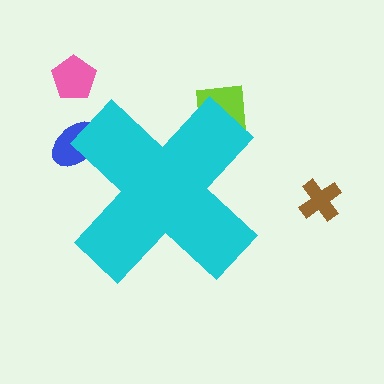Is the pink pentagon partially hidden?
No, the pink pentagon is fully visible.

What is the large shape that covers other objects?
A cyan cross.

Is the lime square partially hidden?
Yes, the lime square is partially hidden behind the cyan cross.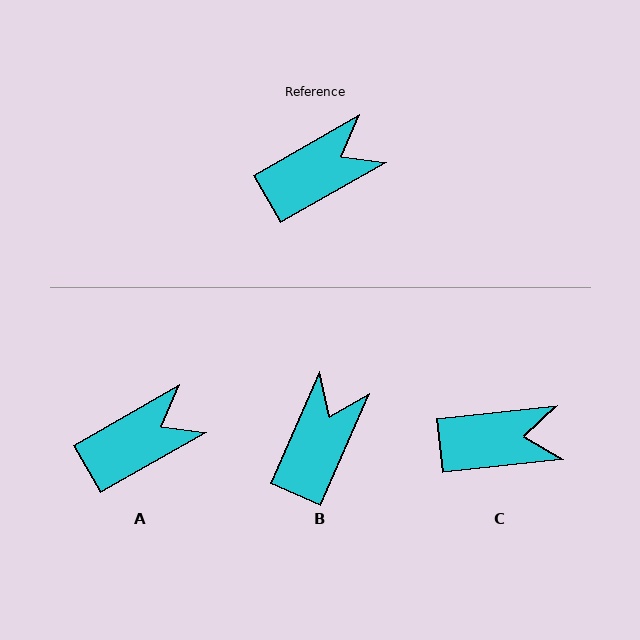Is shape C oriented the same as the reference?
No, it is off by about 24 degrees.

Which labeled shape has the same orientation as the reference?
A.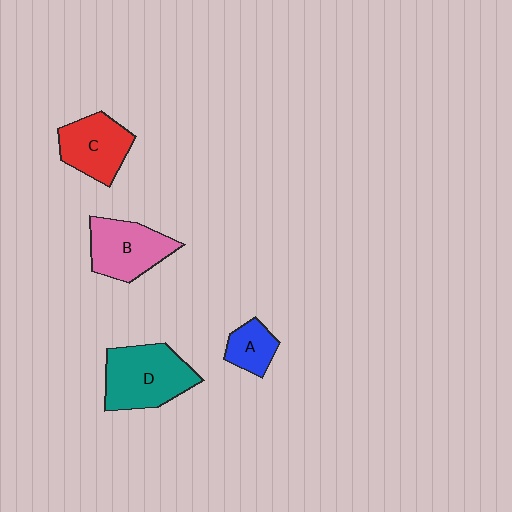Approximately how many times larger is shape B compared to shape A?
Approximately 1.9 times.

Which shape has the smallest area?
Shape A (blue).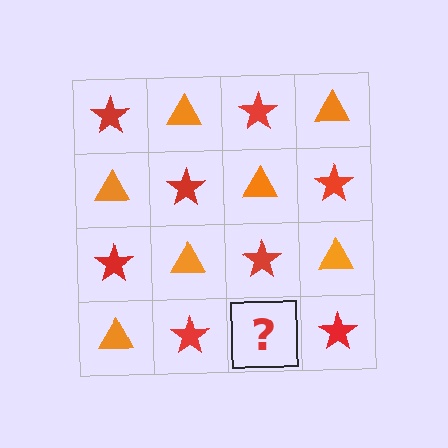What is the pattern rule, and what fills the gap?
The rule is that it alternates red star and orange triangle in a checkerboard pattern. The gap should be filled with an orange triangle.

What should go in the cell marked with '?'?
The missing cell should contain an orange triangle.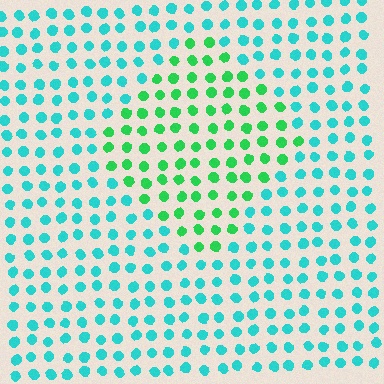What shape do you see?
I see a diamond.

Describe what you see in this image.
The image is filled with small cyan elements in a uniform arrangement. A diamond-shaped region is visible where the elements are tinted to a slightly different hue, forming a subtle color boundary.